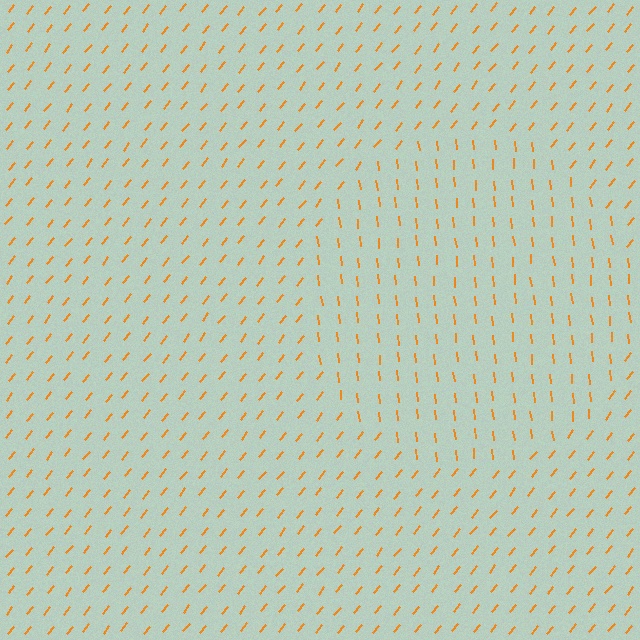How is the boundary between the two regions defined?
The boundary is defined purely by a change in line orientation (approximately 45 degrees difference). All lines are the same color and thickness.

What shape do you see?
I see a circle.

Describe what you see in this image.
The image is filled with small orange line segments. A circle region in the image has lines oriented differently from the surrounding lines, creating a visible texture boundary.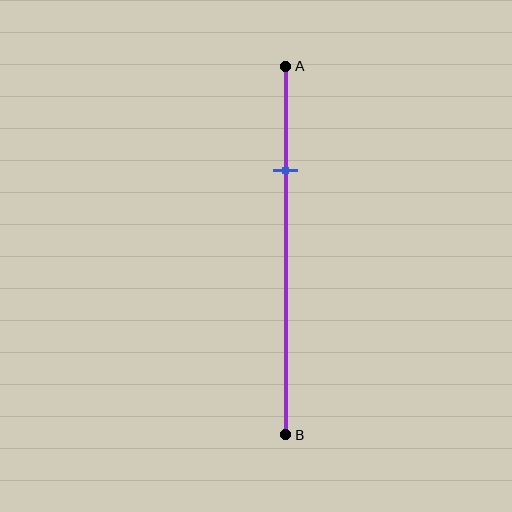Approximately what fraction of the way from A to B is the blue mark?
The blue mark is approximately 30% of the way from A to B.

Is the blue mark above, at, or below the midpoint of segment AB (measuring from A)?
The blue mark is above the midpoint of segment AB.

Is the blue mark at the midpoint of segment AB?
No, the mark is at about 30% from A, not at the 50% midpoint.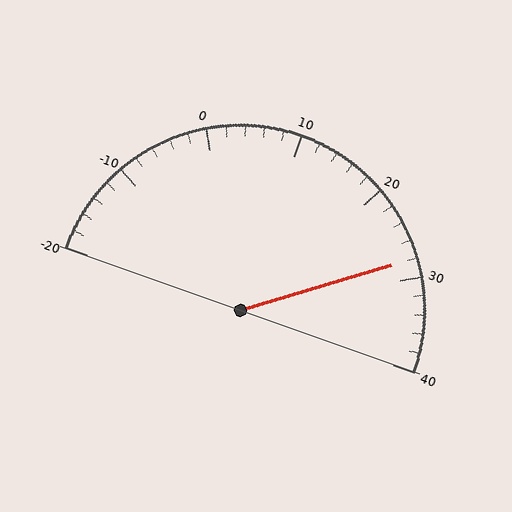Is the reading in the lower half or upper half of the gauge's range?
The reading is in the upper half of the range (-20 to 40).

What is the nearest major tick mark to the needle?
The nearest major tick mark is 30.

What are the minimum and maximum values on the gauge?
The gauge ranges from -20 to 40.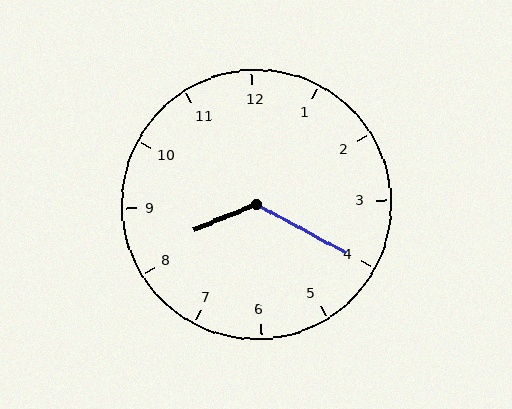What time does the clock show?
8:20.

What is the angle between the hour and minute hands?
Approximately 130 degrees.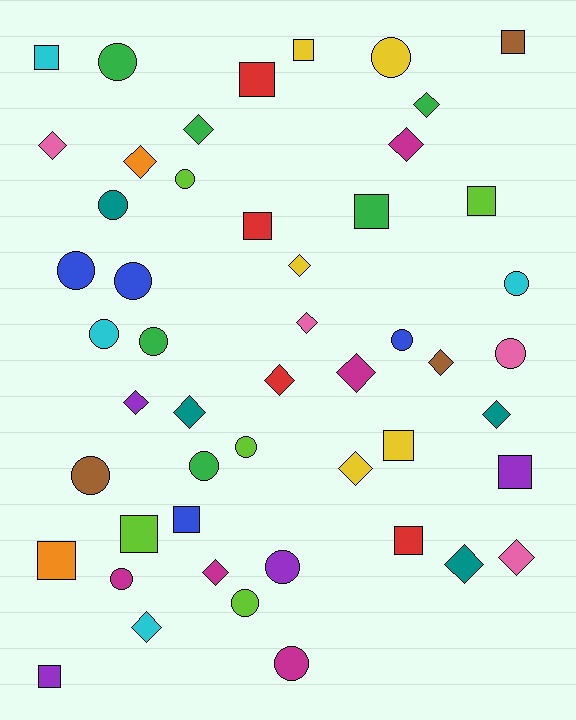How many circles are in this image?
There are 18 circles.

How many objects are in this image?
There are 50 objects.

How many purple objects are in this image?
There are 4 purple objects.